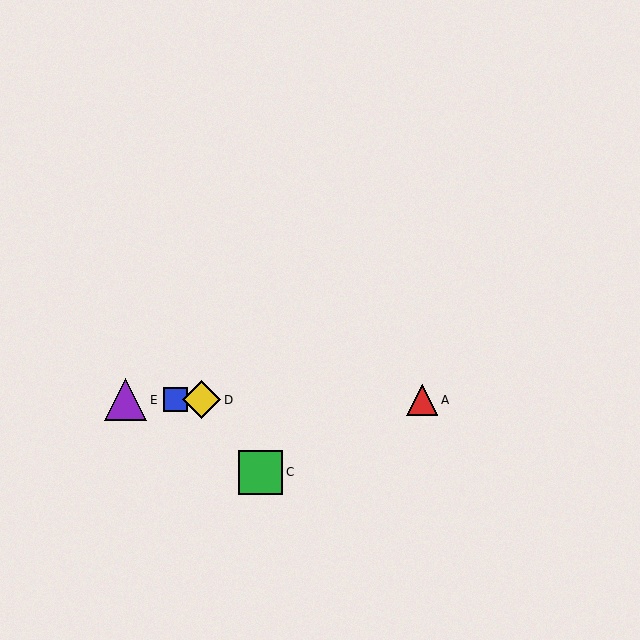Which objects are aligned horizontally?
Objects A, B, D, E are aligned horizontally.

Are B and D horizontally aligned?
Yes, both are at y≈400.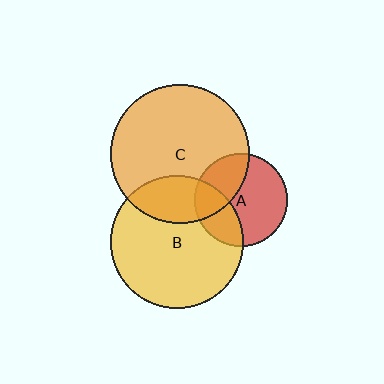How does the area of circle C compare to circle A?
Approximately 2.2 times.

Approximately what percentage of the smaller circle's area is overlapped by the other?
Approximately 25%.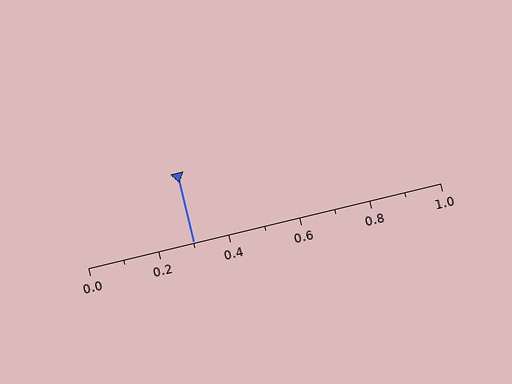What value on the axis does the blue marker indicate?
The marker indicates approximately 0.3.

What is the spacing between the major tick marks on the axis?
The major ticks are spaced 0.2 apart.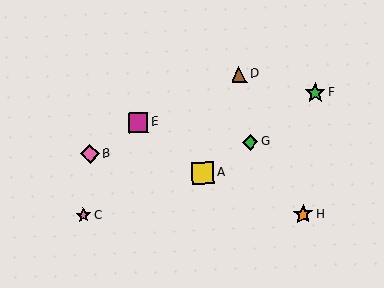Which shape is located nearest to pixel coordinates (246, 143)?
The green diamond (labeled G) at (250, 142) is nearest to that location.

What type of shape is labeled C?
Shape C is a pink star.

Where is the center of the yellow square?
The center of the yellow square is at (203, 173).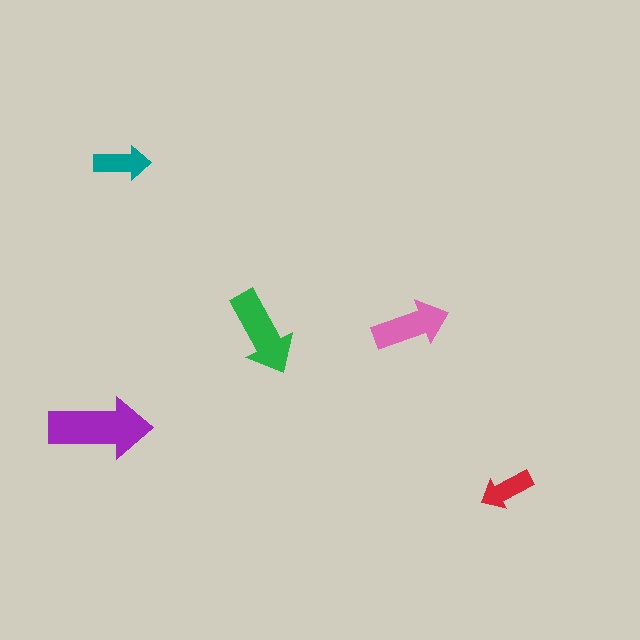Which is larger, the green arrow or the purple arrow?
The purple one.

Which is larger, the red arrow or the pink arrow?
The pink one.